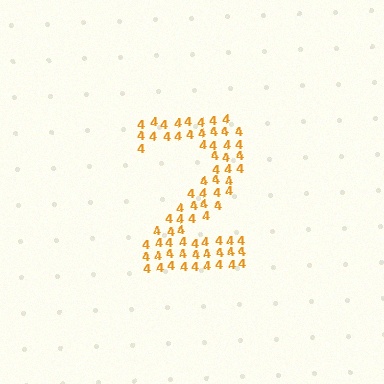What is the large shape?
The large shape is the digit 2.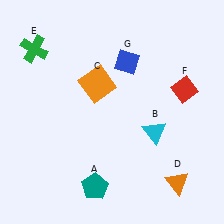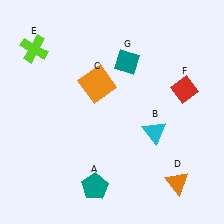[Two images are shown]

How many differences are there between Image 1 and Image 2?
There are 2 differences between the two images.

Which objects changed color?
E changed from green to lime. G changed from blue to teal.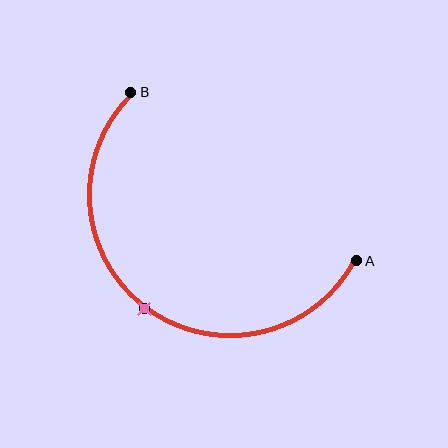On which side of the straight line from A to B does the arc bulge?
The arc bulges below and to the left of the straight line connecting A and B.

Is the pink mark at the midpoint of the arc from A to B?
Yes. The pink mark lies on the arc at equal arc-length from both A and B — it is the arc midpoint.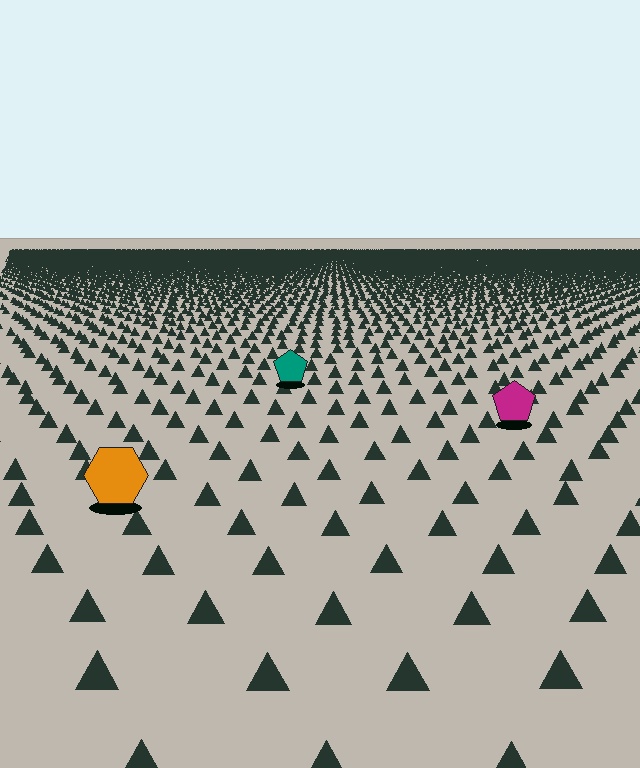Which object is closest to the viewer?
The orange hexagon is closest. The texture marks near it are larger and more spread out.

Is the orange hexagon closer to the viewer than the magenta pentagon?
Yes. The orange hexagon is closer — you can tell from the texture gradient: the ground texture is coarser near it.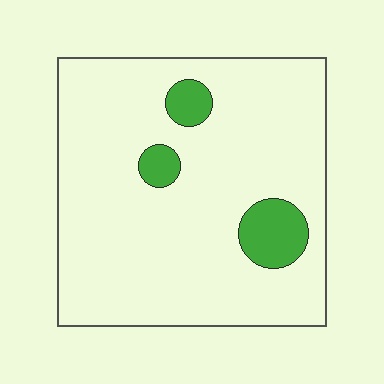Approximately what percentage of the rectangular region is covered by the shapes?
Approximately 10%.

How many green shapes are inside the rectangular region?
3.